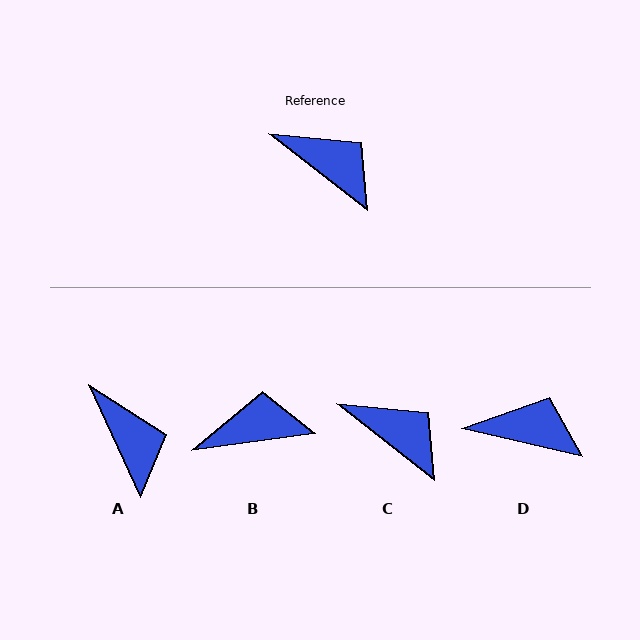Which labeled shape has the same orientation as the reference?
C.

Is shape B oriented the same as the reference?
No, it is off by about 46 degrees.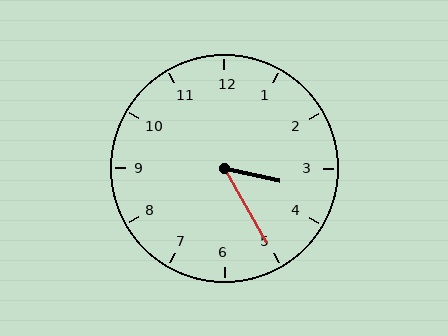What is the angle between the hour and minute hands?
Approximately 48 degrees.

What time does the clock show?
3:25.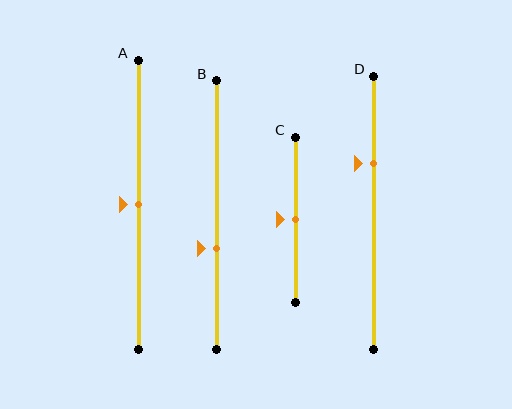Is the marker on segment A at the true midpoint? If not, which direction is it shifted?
Yes, the marker on segment A is at the true midpoint.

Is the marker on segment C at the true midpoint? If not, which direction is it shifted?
Yes, the marker on segment C is at the true midpoint.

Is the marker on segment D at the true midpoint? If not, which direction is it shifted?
No, the marker on segment D is shifted upward by about 18% of the segment length.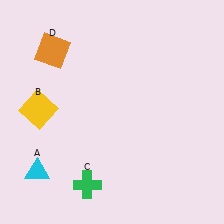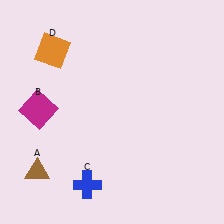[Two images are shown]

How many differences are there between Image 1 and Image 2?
There are 3 differences between the two images.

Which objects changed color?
A changed from cyan to brown. B changed from yellow to magenta. C changed from green to blue.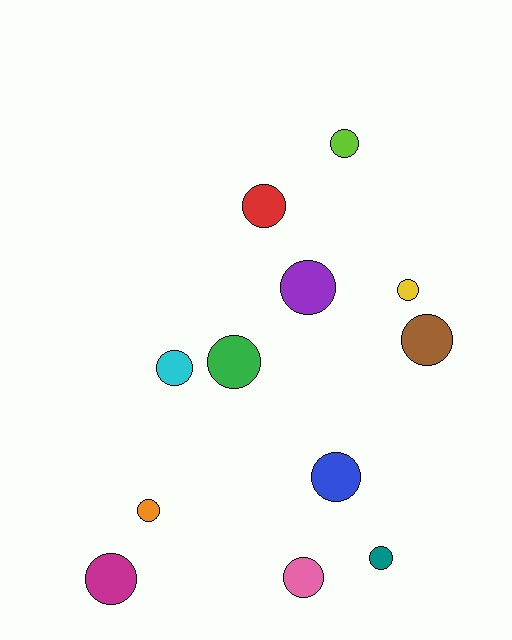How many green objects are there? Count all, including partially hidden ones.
There is 1 green object.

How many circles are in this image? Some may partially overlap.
There are 12 circles.